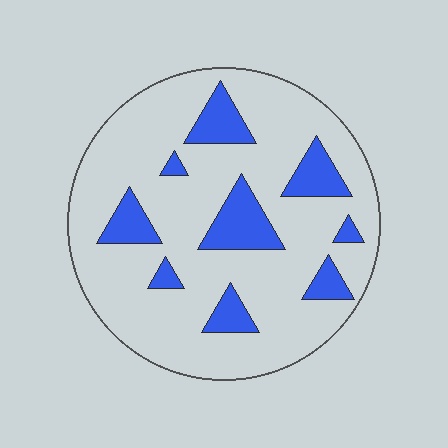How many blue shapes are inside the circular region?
9.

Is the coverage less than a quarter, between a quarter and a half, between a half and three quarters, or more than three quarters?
Less than a quarter.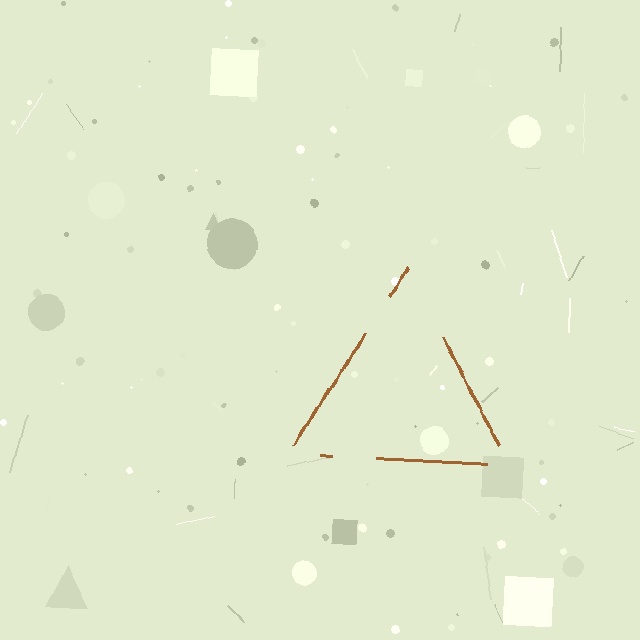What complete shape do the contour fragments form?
The contour fragments form a triangle.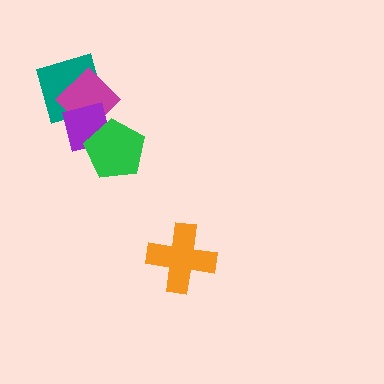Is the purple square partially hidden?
Yes, it is partially covered by another shape.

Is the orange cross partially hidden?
No, no other shape covers it.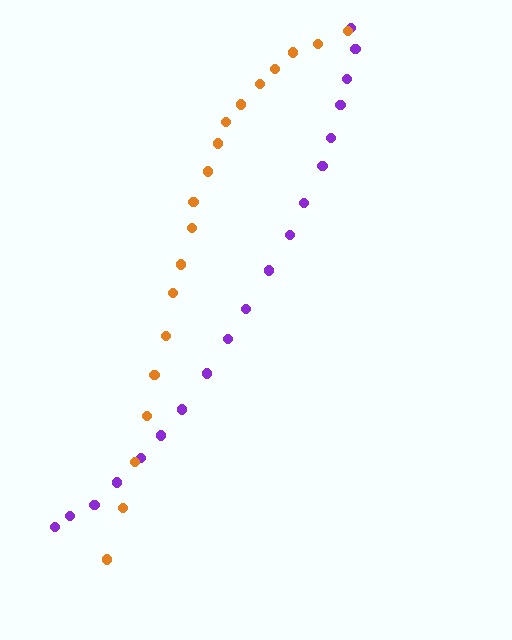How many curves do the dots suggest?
There are 2 distinct paths.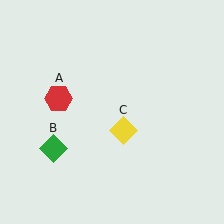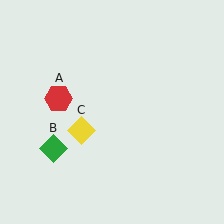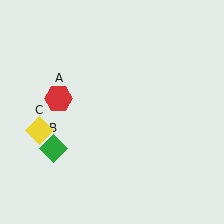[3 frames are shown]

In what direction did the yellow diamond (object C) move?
The yellow diamond (object C) moved left.